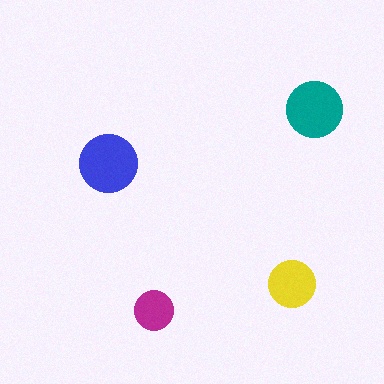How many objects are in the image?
There are 4 objects in the image.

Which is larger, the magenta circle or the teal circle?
The teal one.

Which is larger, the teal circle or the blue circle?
The blue one.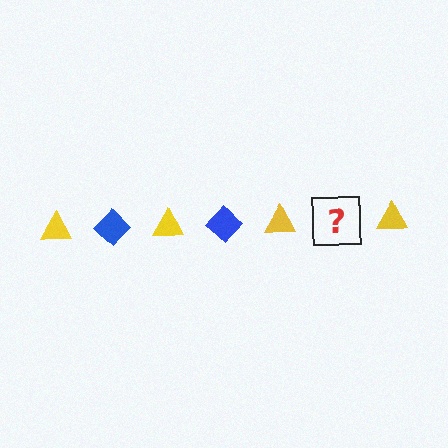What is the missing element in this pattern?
The missing element is a blue diamond.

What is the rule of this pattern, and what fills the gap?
The rule is that the pattern alternates between yellow triangle and blue diamond. The gap should be filled with a blue diamond.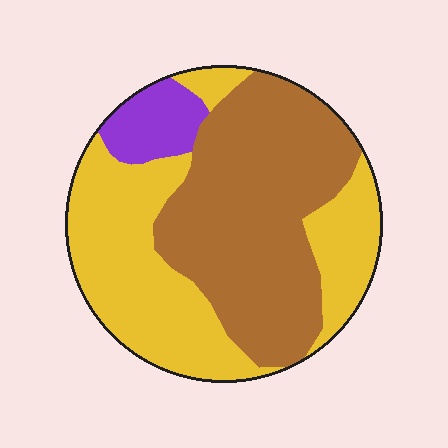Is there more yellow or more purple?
Yellow.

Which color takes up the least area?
Purple, at roughly 10%.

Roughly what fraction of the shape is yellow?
Yellow covers about 45% of the shape.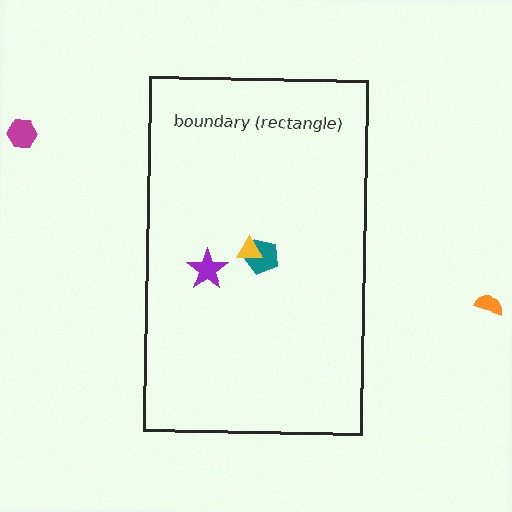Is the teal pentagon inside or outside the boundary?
Inside.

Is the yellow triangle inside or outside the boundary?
Inside.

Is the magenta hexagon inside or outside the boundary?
Outside.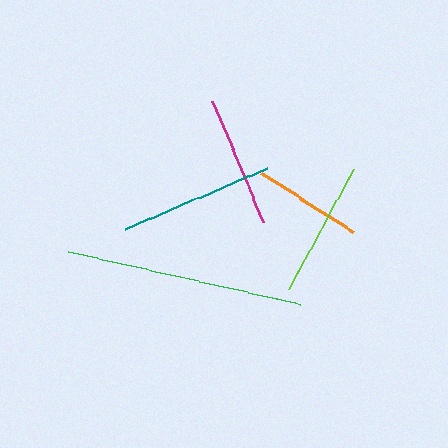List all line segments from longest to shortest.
From longest to shortest: green, teal, lime, magenta, orange.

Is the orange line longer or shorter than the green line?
The green line is longer than the orange line.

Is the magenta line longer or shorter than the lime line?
The lime line is longer than the magenta line.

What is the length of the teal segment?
The teal segment is approximately 155 pixels long.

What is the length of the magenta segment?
The magenta segment is approximately 131 pixels long.